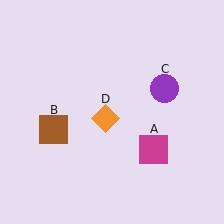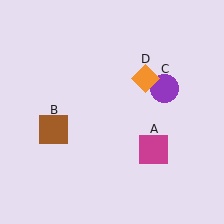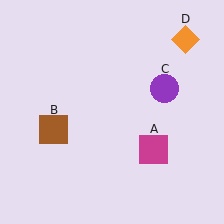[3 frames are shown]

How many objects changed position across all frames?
1 object changed position: orange diamond (object D).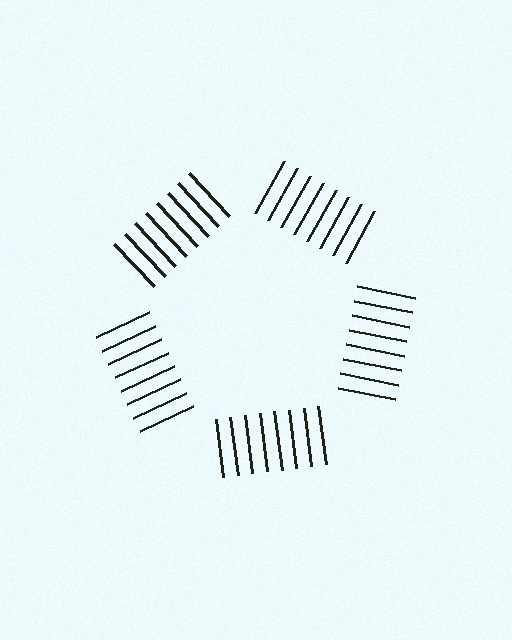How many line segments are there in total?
40 — 8 along each of the 5 edges.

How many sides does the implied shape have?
5 sides — the line-ends trace a pentagon.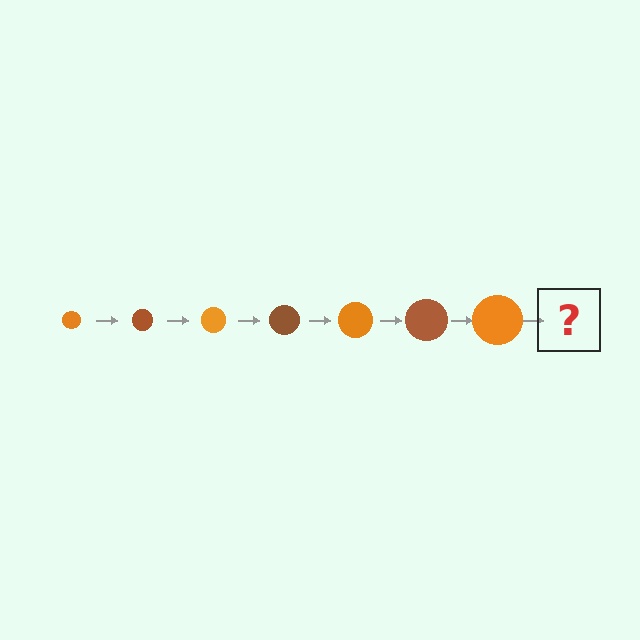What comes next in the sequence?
The next element should be a brown circle, larger than the previous one.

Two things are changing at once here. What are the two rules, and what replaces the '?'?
The two rules are that the circle grows larger each step and the color cycles through orange and brown. The '?' should be a brown circle, larger than the previous one.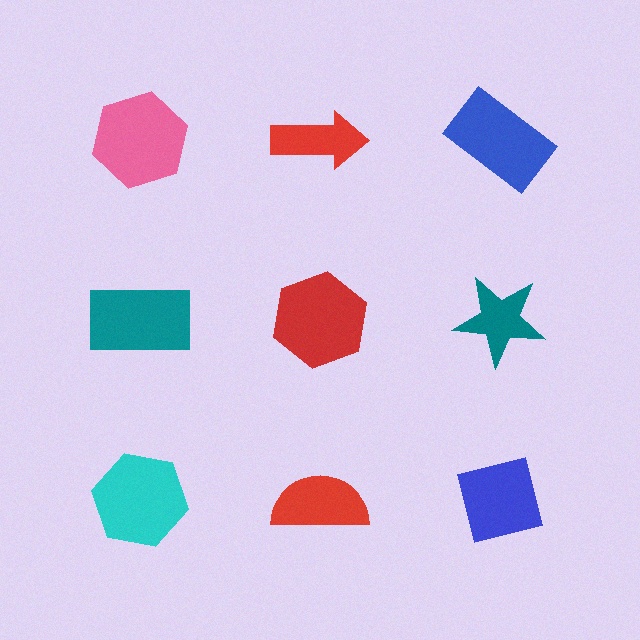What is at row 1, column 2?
A red arrow.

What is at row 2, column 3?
A teal star.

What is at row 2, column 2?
A red hexagon.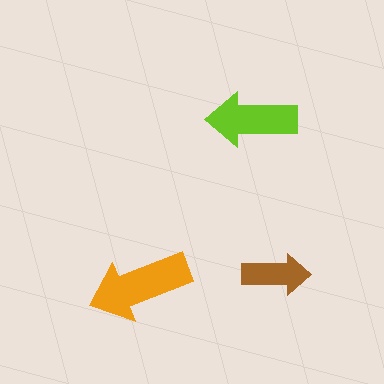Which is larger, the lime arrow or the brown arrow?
The lime one.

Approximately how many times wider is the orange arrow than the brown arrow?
About 1.5 times wider.